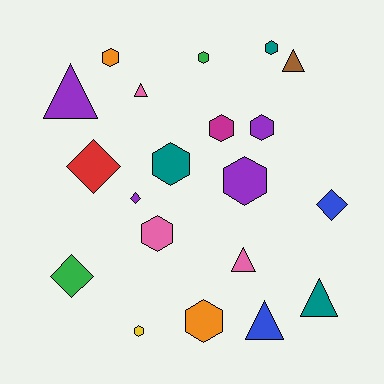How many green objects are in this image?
There are 2 green objects.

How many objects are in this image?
There are 20 objects.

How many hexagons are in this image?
There are 10 hexagons.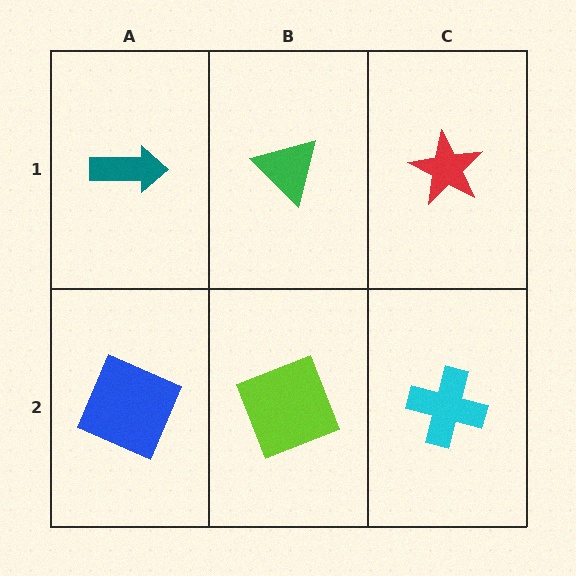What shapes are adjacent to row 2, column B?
A green triangle (row 1, column B), a blue square (row 2, column A), a cyan cross (row 2, column C).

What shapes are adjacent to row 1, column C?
A cyan cross (row 2, column C), a green triangle (row 1, column B).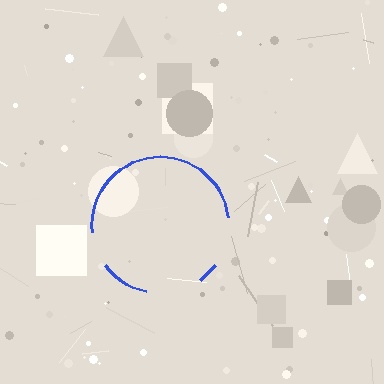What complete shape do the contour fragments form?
The contour fragments form a circle.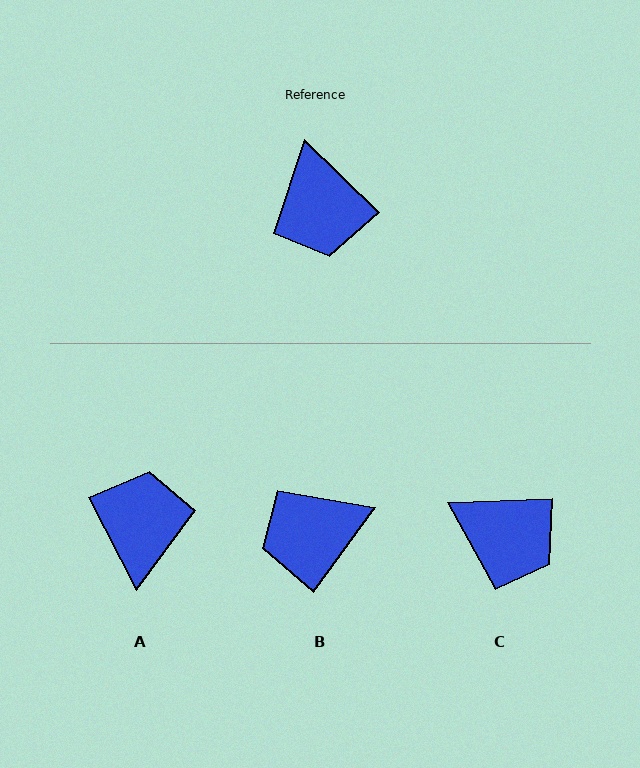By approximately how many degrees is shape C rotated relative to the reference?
Approximately 47 degrees counter-clockwise.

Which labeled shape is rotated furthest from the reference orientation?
A, about 162 degrees away.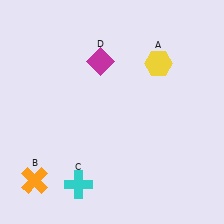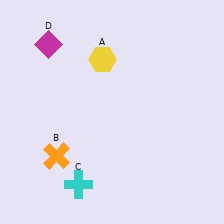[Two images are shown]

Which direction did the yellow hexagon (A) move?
The yellow hexagon (A) moved left.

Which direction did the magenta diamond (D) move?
The magenta diamond (D) moved left.